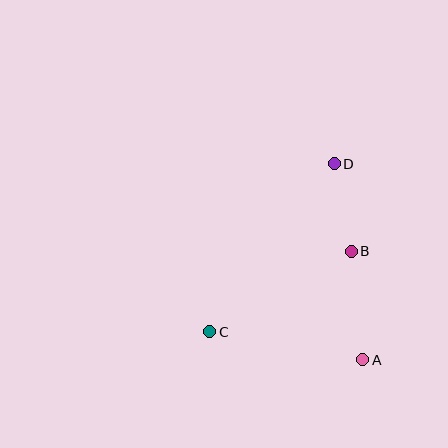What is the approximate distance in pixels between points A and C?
The distance between A and C is approximately 155 pixels.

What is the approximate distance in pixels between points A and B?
The distance between A and B is approximately 109 pixels.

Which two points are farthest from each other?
Points C and D are farthest from each other.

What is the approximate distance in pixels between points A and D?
The distance between A and D is approximately 198 pixels.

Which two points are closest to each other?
Points B and D are closest to each other.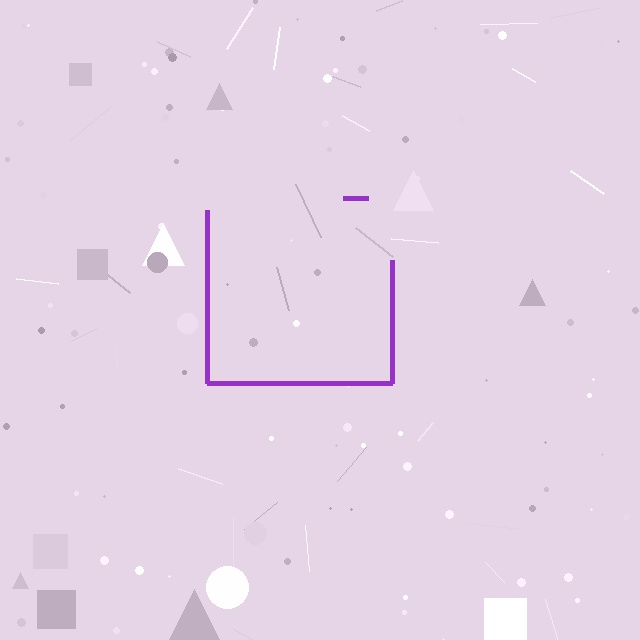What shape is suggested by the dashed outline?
The dashed outline suggests a square.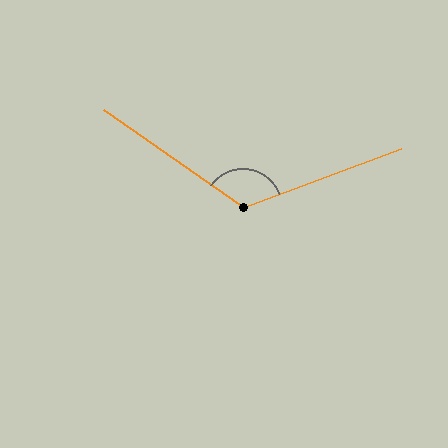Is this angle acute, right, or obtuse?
It is obtuse.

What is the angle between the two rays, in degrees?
Approximately 125 degrees.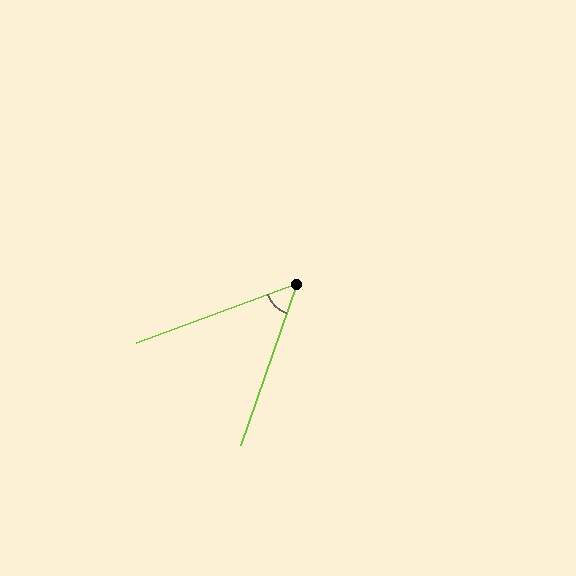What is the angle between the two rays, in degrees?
Approximately 51 degrees.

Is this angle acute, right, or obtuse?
It is acute.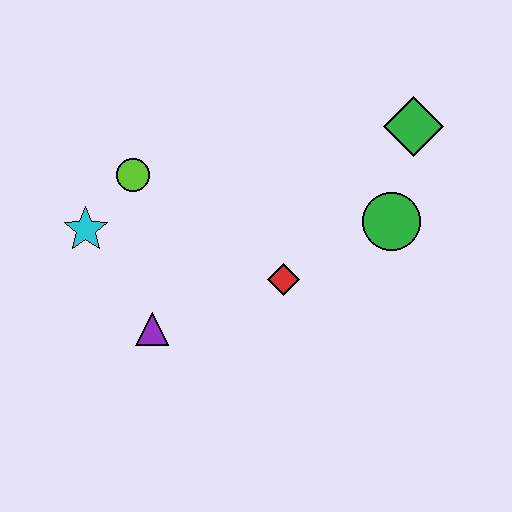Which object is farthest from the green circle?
The cyan star is farthest from the green circle.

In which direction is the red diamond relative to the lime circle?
The red diamond is to the right of the lime circle.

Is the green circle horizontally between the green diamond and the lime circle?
Yes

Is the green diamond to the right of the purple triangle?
Yes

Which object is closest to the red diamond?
The green circle is closest to the red diamond.